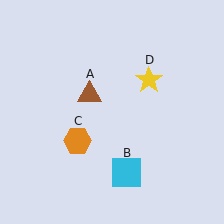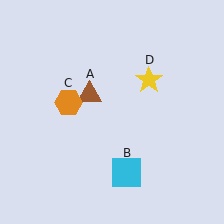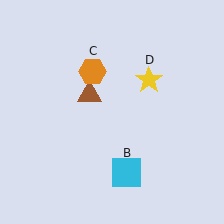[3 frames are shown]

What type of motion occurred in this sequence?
The orange hexagon (object C) rotated clockwise around the center of the scene.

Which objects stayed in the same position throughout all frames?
Brown triangle (object A) and cyan square (object B) and yellow star (object D) remained stationary.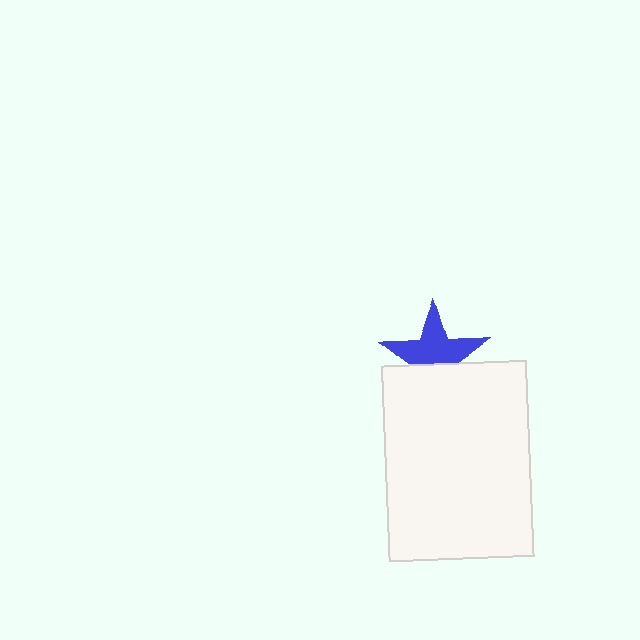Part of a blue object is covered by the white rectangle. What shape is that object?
It is a star.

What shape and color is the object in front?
The object in front is a white rectangle.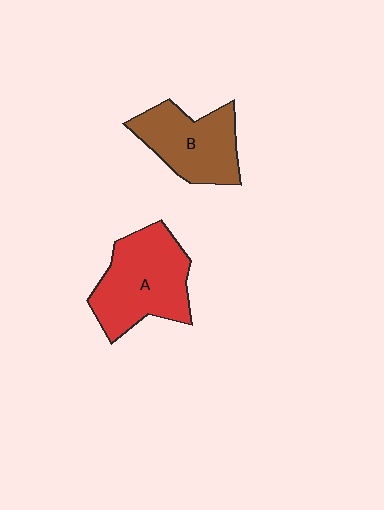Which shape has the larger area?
Shape A (red).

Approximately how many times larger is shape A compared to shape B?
Approximately 1.2 times.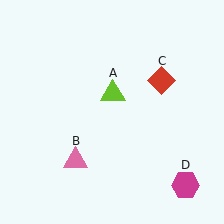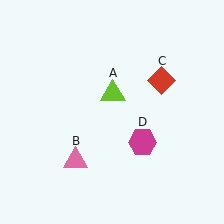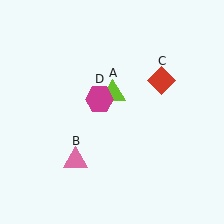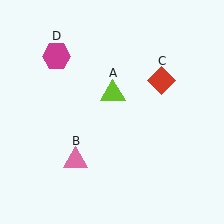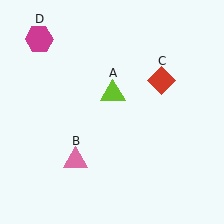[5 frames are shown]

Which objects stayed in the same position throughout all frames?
Lime triangle (object A) and pink triangle (object B) and red diamond (object C) remained stationary.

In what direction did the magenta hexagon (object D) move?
The magenta hexagon (object D) moved up and to the left.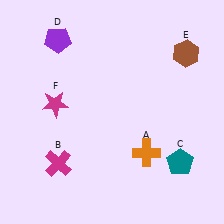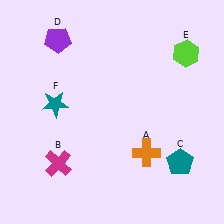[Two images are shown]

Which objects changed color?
E changed from brown to lime. F changed from magenta to teal.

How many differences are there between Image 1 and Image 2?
There are 2 differences between the two images.